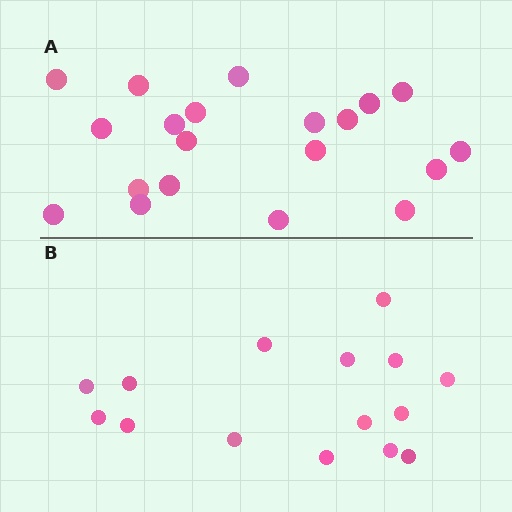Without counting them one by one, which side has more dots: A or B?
Region A (the top region) has more dots.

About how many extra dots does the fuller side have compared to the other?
Region A has about 5 more dots than region B.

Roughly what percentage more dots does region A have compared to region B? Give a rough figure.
About 35% more.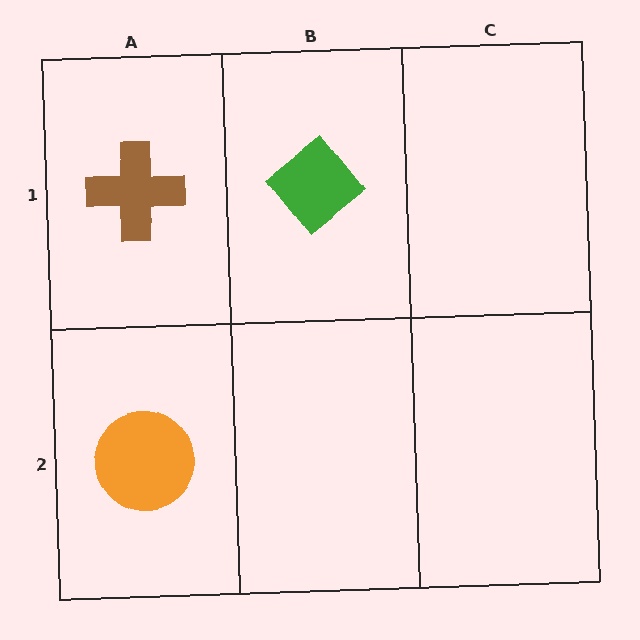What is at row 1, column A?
A brown cross.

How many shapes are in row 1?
2 shapes.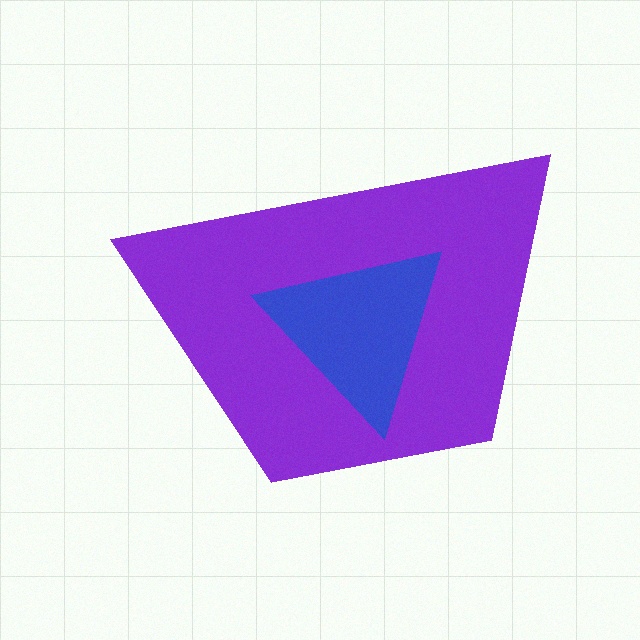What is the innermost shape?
The blue triangle.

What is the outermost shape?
The purple trapezoid.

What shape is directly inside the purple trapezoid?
The blue triangle.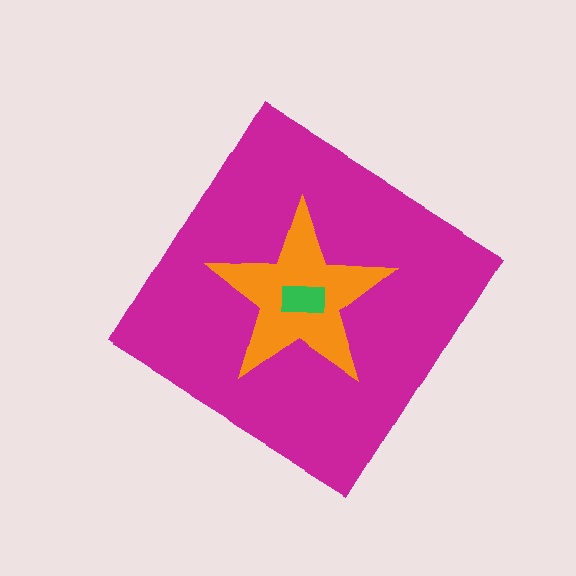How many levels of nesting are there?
3.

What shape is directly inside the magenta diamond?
The orange star.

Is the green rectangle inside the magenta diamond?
Yes.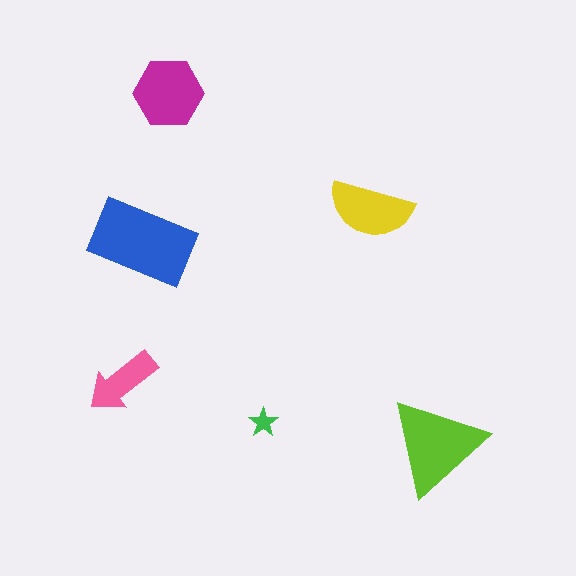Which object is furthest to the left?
The pink arrow is leftmost.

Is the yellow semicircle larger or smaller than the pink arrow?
Larger.